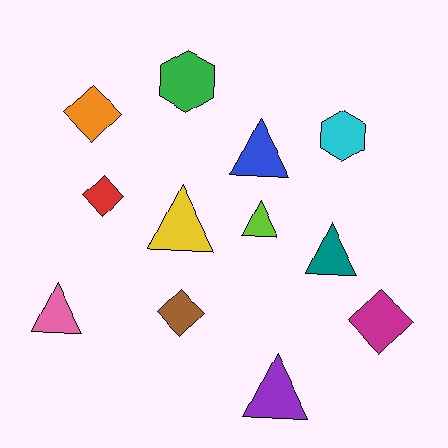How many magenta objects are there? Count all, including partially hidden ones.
There is 1 magenta object.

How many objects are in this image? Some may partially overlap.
There are 12 objects.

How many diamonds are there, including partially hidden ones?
There are 4 diamonds.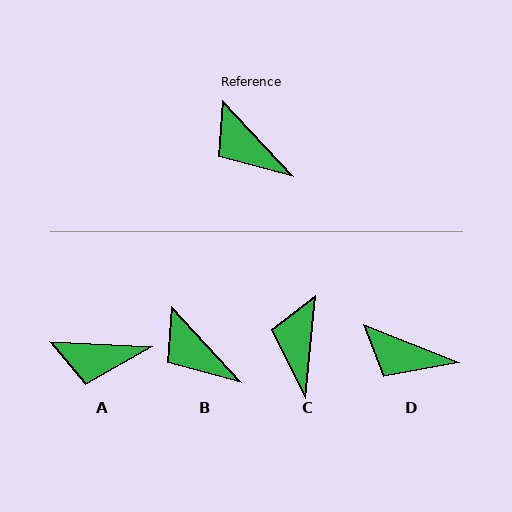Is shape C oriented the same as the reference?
No, it is off by about 49 degrees.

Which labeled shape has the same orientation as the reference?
B.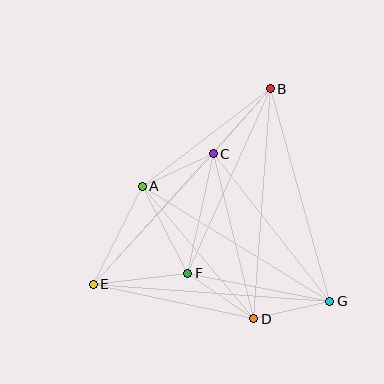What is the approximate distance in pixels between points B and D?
The distance between B and D is approximately 231 pixels.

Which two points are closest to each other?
Points A and C are closest to each other.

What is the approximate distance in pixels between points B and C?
The distance between B and C is approximately 87 pixels.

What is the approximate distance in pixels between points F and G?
The distance between F and G is approximately 145 pixels.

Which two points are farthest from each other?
Points B and E are farthest from each other.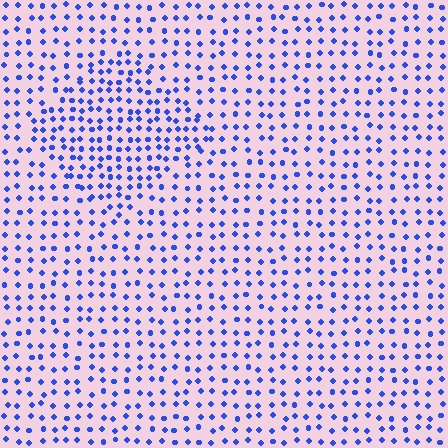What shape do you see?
I see a diamond.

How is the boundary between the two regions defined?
The boundary is defined by a change in element density (approximately 1.6x ratio). All elements are the same color, size, and shape.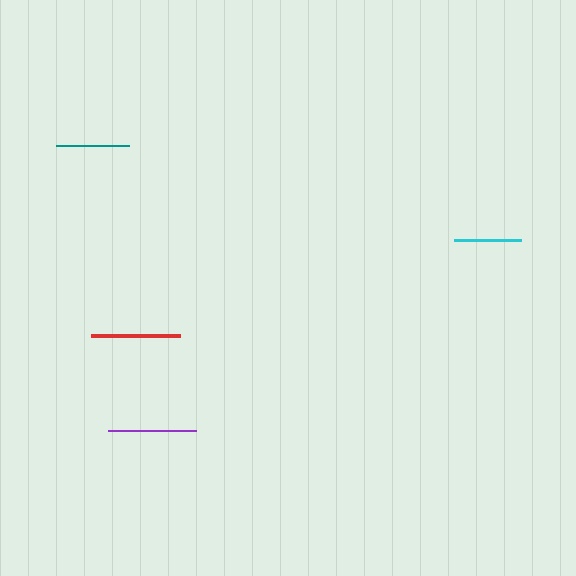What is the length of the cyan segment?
The cyan segment is approximately 67 pixels long.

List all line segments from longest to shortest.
From longest to shortest: red, purple, teal, cyan.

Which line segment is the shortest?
The cyan line is the shortest at approximately 67 pixels.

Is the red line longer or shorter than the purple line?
The red line is longer than the purple line.